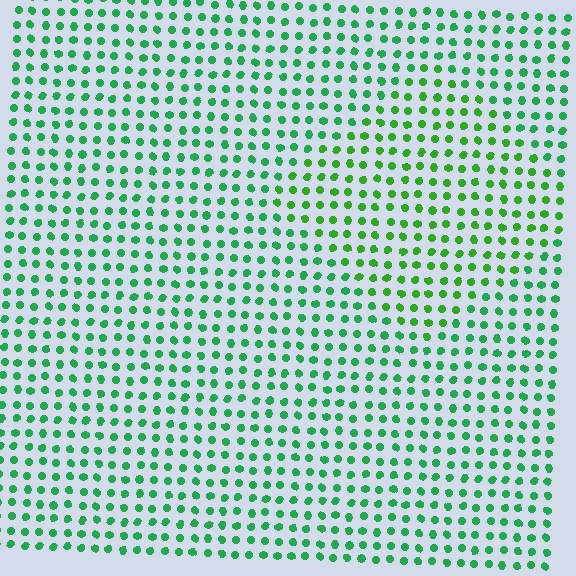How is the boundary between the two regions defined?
The boundary is defined purely by a slight shift in hue (about 26 degrees). Spacing, size, and orientation are identical on both sides.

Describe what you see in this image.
The image is filled with small green elements in a uniform arrangement. A diamond-shaped region is visible where the elements are tinted to a slightly different hue, forming a subtle color boundary.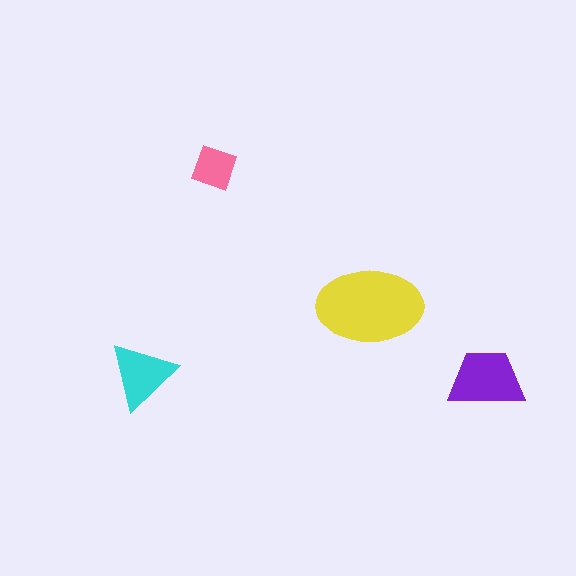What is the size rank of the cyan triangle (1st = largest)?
3rd.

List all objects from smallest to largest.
The pink diamond, the cyan triangle, the purple trapezoid, the yellow ellipse.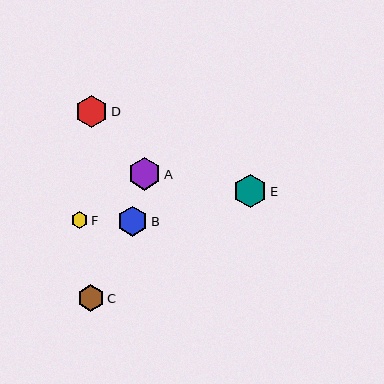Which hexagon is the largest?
Hexagon E is the largest with a size of approximately 33 pixels.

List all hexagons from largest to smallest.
From largest to smallest: E, A, D, B, C, F.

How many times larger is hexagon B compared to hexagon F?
Hexagon B is approximately 1.8 times the size of hexagon F.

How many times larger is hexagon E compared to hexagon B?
Hexagon E is approximately 1.1 times the size of hexagon B.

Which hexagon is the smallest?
Hexagon F is the smallest with a size of approximately 17 pixels.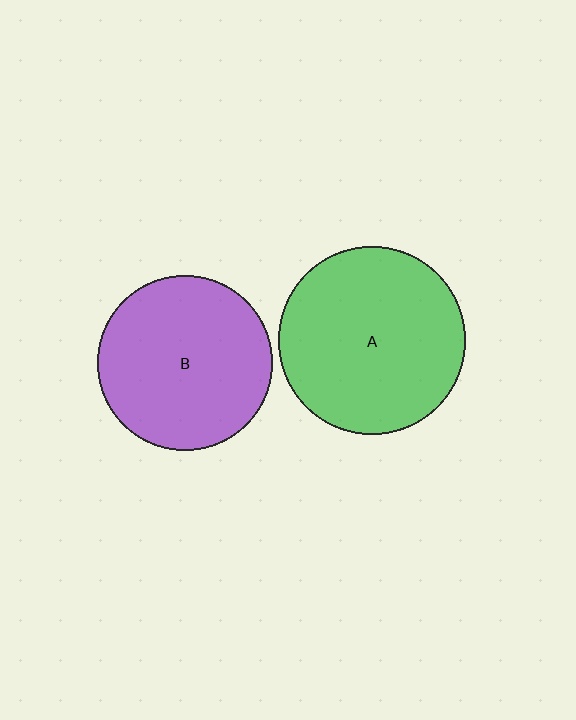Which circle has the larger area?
Circle A (green).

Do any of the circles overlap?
No, none of the circles overlap.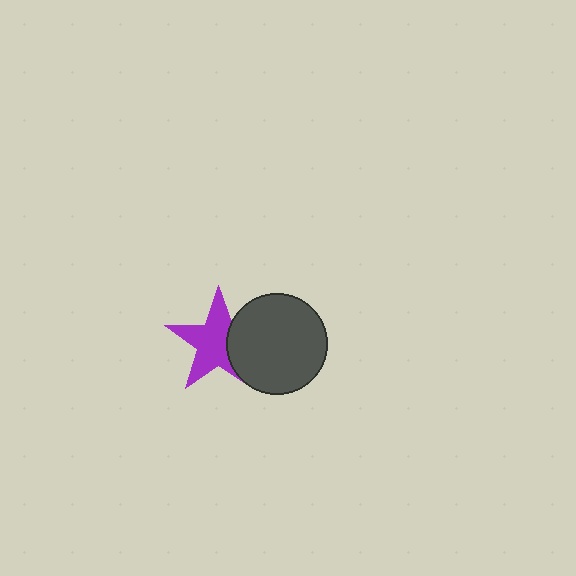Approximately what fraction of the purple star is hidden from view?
Roughly 31% of the purple star is hidden behind the dark gray circle.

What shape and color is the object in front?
The object in front is a dark gray circle.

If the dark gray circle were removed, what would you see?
You would see the complete purple star.